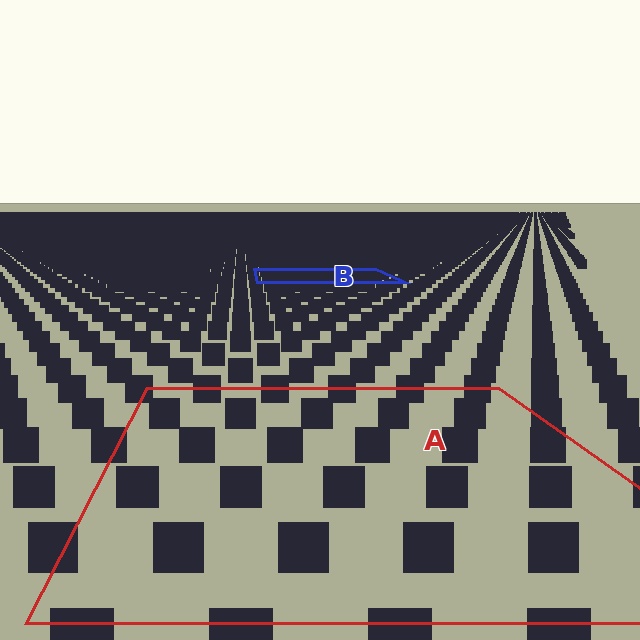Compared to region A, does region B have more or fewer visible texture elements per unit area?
Region B has more texture elements per unit area — they are packed more densely because it is farther away.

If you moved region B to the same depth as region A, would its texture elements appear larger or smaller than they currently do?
They would appear larger. At a closer depth, the same texture elements are projected at a bigger on-screen size.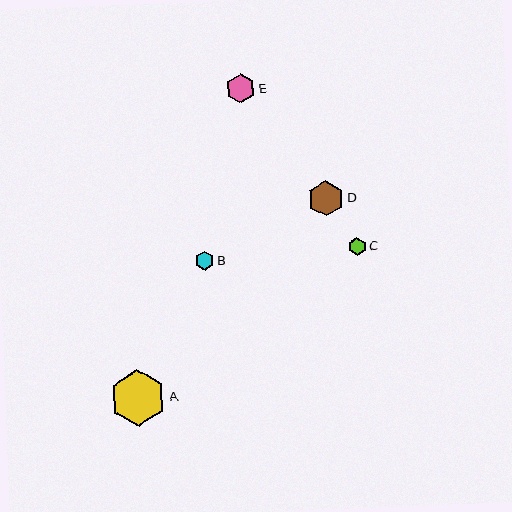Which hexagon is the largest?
Hexagon A is the largest with a size of approximately 56 pixels.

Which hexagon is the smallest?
Hexagon C is the smallest with a size of approximately 17 pixels.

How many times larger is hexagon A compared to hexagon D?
Hexagon A is approximately 1.6 times the size of hexagon D.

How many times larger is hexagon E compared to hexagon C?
Hexagon E is approximately 1.7 times the size of hexagon C.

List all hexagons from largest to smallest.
From largest to smallest: A, D, E, B, C.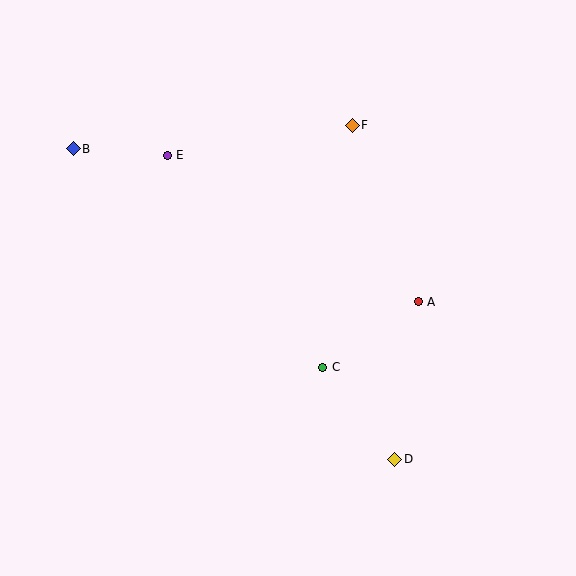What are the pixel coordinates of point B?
Point B is at (73, 149).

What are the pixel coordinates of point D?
Point D is at (395, 459).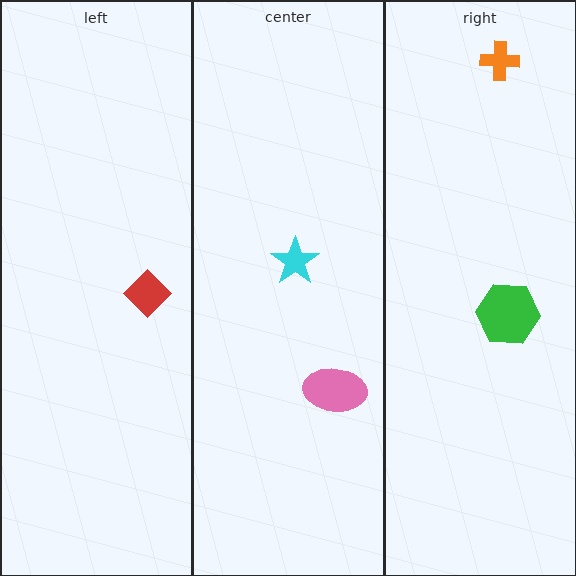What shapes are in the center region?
The cyan star, the pink ellipse.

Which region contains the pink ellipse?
The center region.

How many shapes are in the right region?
2.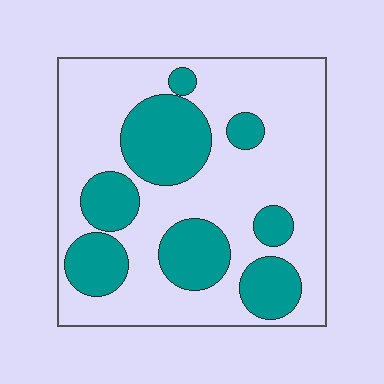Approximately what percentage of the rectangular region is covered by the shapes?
Approximately 30%.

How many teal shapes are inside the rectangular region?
8.